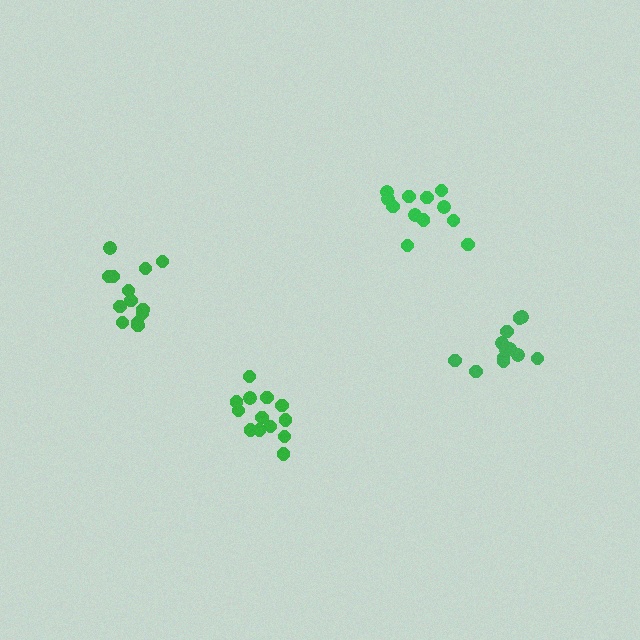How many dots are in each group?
Group 1: 13 dots, Group 2: 12 dots, Group 3: 13 dots, Group 4: 13 dots (51 total).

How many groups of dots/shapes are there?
There are 4 groups.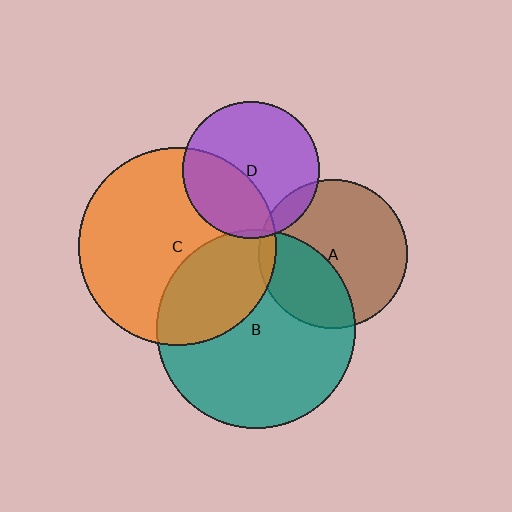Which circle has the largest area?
Circle B (teal).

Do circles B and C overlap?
Yes.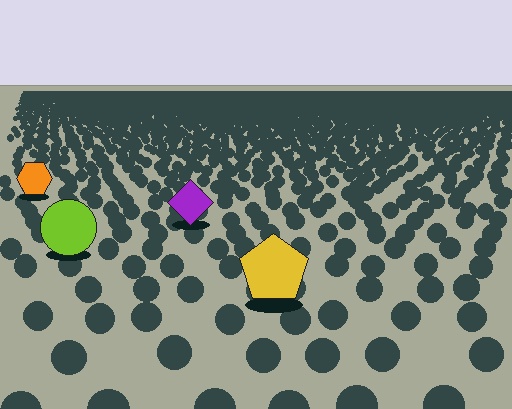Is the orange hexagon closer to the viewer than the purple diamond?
No. The purple diamond is closer — you can tell from the texture gradient: the ground texture is coarser near it.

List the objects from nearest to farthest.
From nearest to farthest: the yellow pentagon, the lime circle, the purple diamond, the orange hexagon.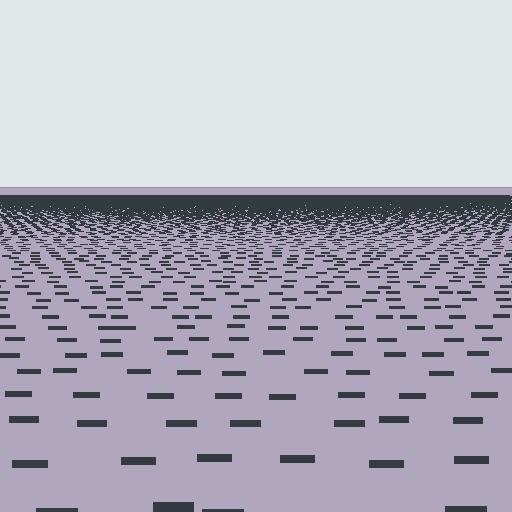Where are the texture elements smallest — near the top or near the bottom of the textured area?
Near the top.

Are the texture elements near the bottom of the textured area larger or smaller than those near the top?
Larger. Near the bottom, elements are closer to the viewer and appear at a bigger on-screen size.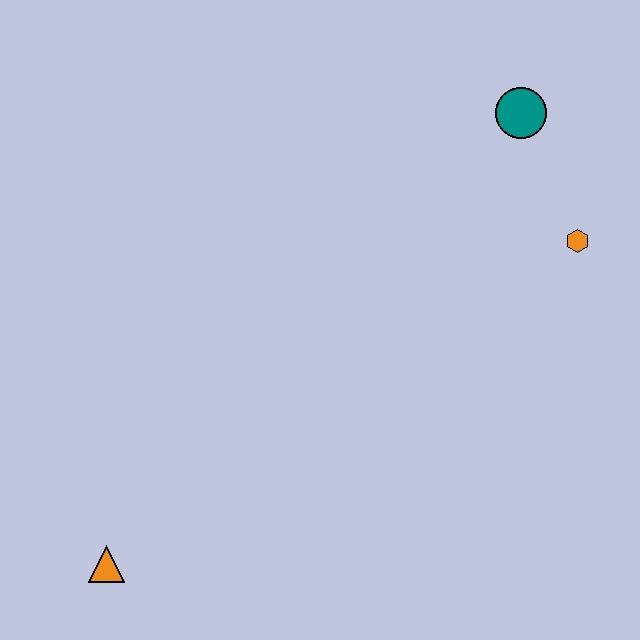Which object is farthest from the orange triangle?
The teal circle is farthest from the orange triangle.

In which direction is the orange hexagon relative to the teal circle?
The orange hexagon is below the teal circle.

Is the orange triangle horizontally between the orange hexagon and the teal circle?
No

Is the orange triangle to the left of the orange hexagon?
Yes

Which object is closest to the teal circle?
The orange hexagon is closest to the teal circle.